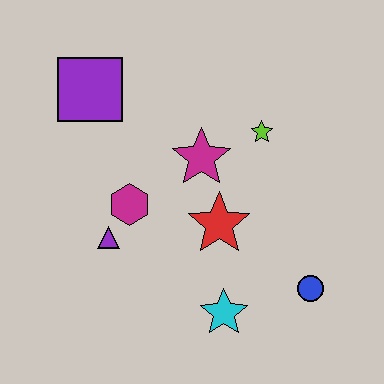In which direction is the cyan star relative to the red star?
The cyan star is below the red star.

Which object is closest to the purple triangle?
The magenta hexagon is closest to the purple triangle.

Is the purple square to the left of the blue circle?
Yes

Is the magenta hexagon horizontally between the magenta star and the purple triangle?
Yes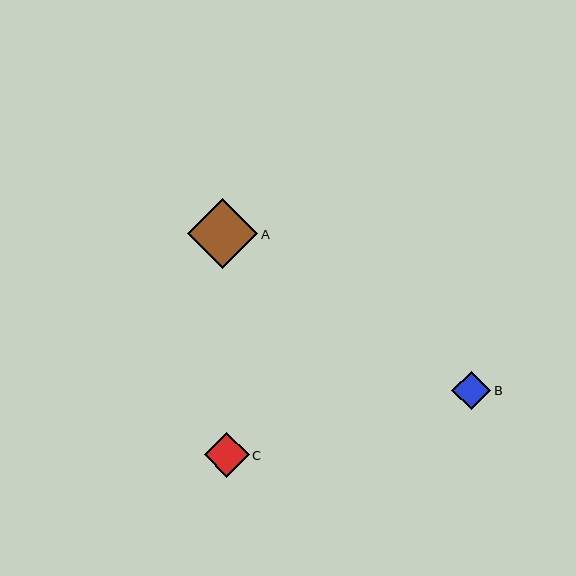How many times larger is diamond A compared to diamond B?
Diamond A is approximately 1.8 times the size of diamond B.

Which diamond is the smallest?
Diamond B is the smallest with a size of approximately 39 pixels.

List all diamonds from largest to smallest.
From largest to smallest: A, C, B.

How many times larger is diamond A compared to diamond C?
Diamond A is approximately 1.5 times the size of diamond C.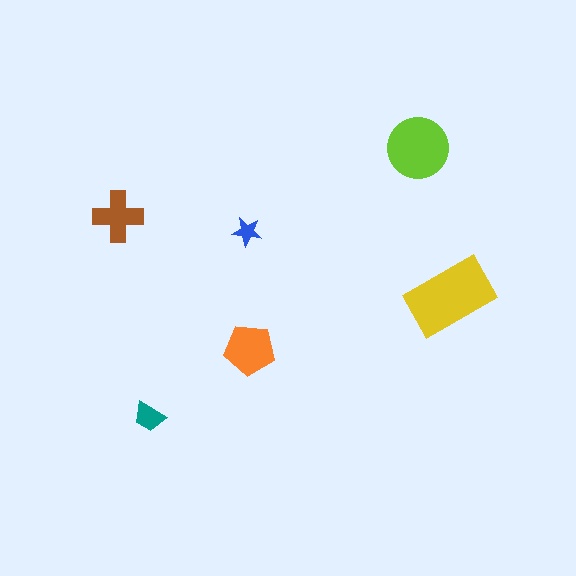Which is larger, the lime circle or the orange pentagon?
The lime circle.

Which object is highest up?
The lime circle is topmost.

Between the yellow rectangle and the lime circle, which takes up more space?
The yellow rectangle.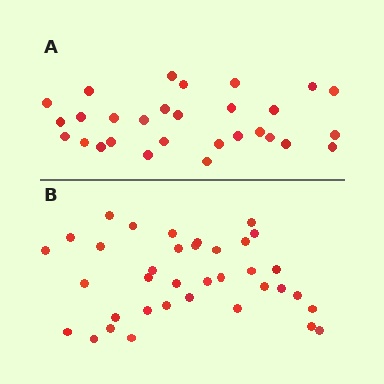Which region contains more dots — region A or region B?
Region B (the bottom region) has more dots.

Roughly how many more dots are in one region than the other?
Region B has roughly 8 or so more dots than region A.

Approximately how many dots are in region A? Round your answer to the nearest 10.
About 30 dots. (The exact count is 29, which rounds to 30.)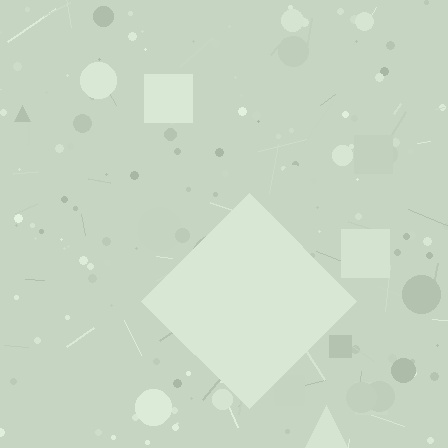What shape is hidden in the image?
A diamond is hidden in the image.